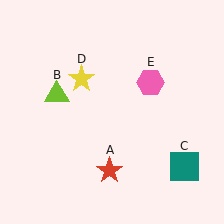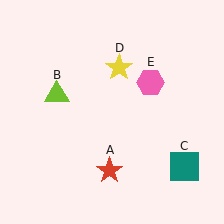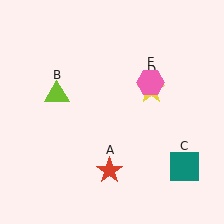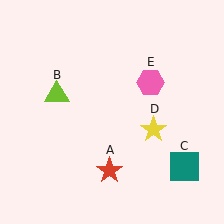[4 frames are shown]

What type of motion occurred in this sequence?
The yellow star (object D) rotated clockwise around the center of the scene.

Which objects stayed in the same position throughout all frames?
Red star (object A) and lime triangle (object B) and teal square (object C) and pink hexagon (object E) remained stationary.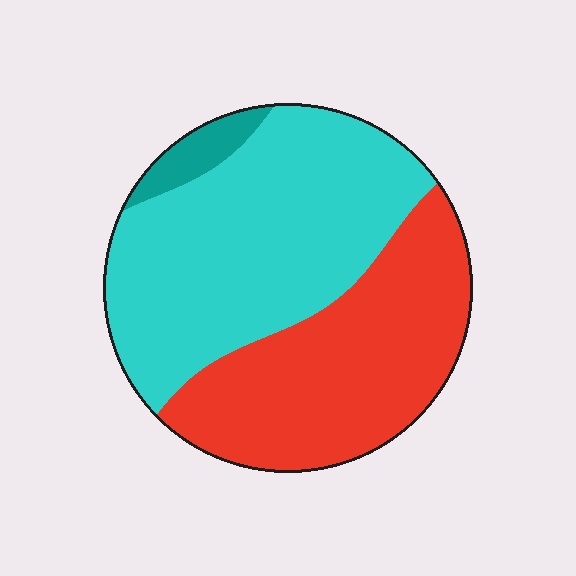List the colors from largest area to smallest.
From largest to smallest: cyan, red, teal.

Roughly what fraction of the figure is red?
Red takes up about two fifths (2/5) of the figure.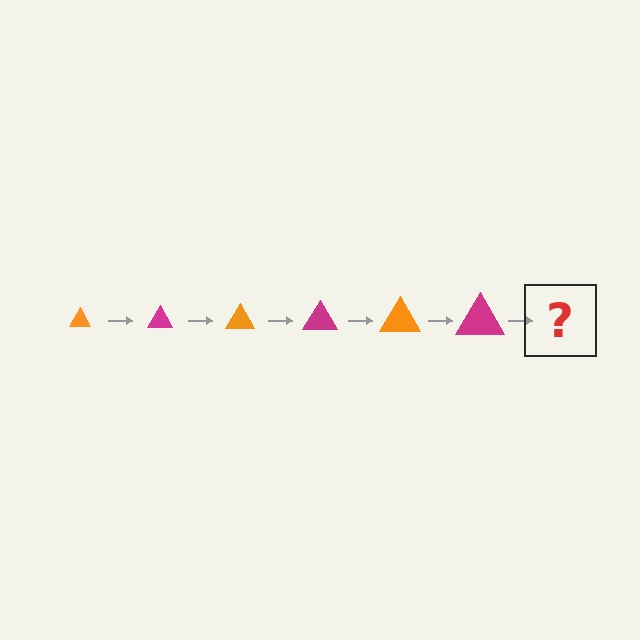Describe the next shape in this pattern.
It should be an orange triangle, larger than the previous one.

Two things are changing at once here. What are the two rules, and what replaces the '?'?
The two rules are that the triangle grows larger each step and the color cycles through orange and magenta. The '?' should be an orange triangle, larger than the previous one.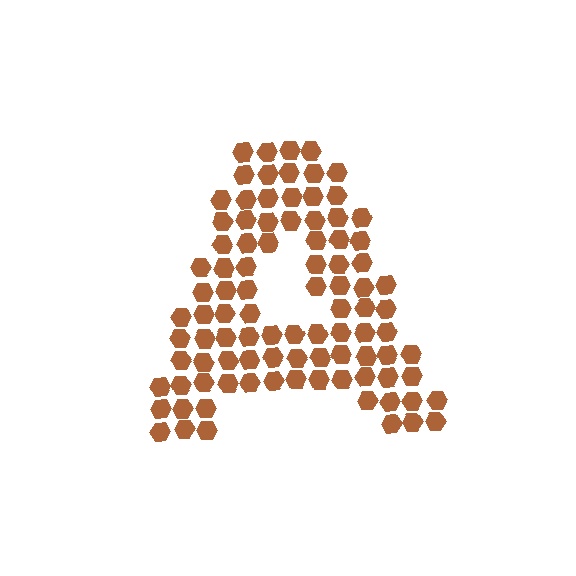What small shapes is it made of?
It is made of small hexagons.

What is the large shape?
The large shape is the letter A.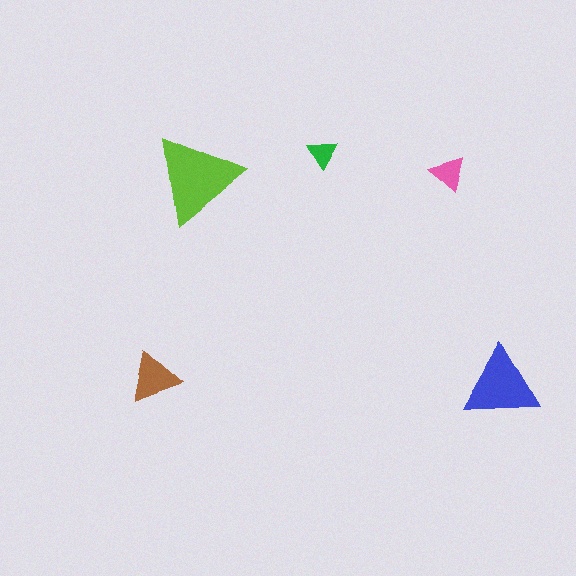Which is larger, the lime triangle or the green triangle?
The lime one.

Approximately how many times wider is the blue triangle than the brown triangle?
About 1.5 times wider.